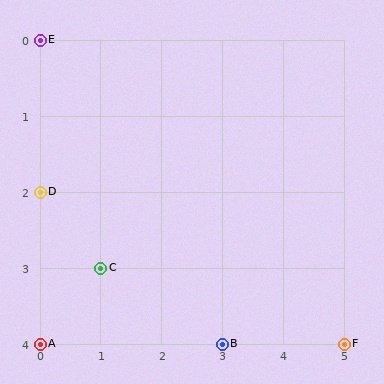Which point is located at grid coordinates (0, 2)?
Point D is at (0, 2).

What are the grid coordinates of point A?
Point A is at grid coordinates (0, 4).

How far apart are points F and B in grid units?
Points F and B are 2 columns apart.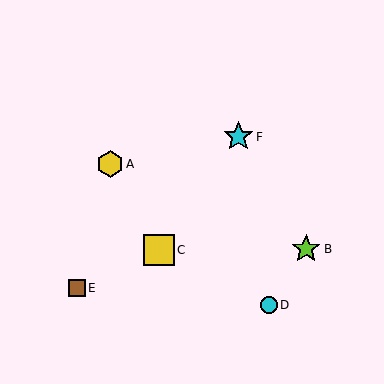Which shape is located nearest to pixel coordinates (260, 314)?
The cyan circle (labeled D) at (269, 305) is nearest to that location.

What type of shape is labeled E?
Shape E is a brown square.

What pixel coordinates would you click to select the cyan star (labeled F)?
Click at (238, 137) to select the cyan star F.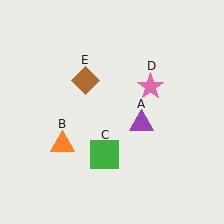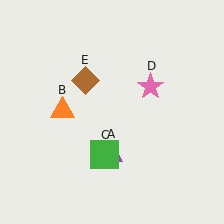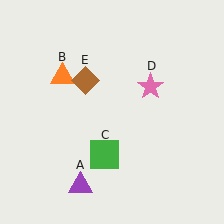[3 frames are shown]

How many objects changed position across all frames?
2 objects changed position: purple triangle (object A), orange triangle (object B).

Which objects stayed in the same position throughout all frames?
Green square (object C) and pink star (object D) and brown diamond (object E) remained stationary.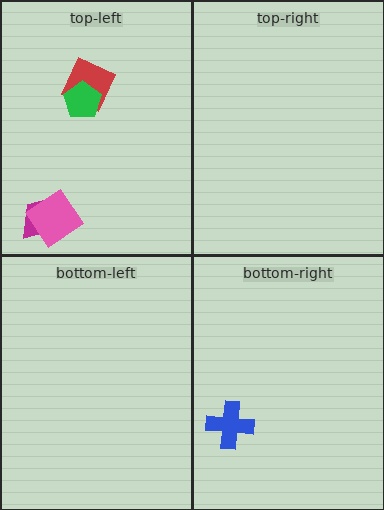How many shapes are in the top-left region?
4.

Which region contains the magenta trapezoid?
The top-left region.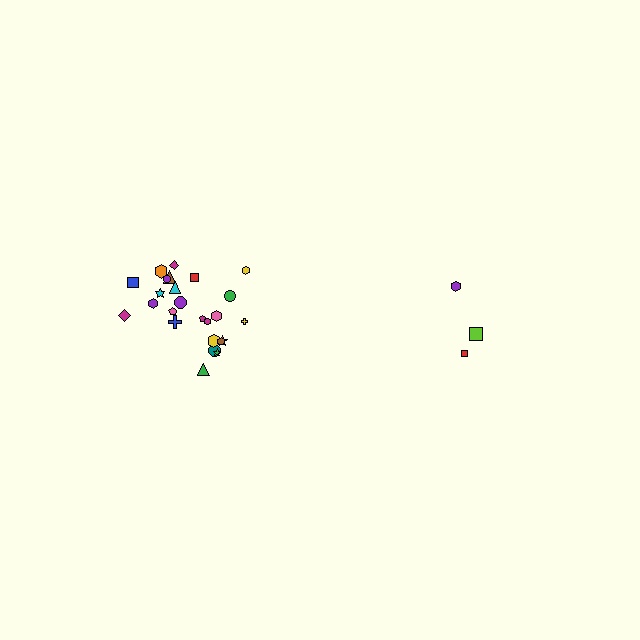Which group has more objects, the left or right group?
The left group.